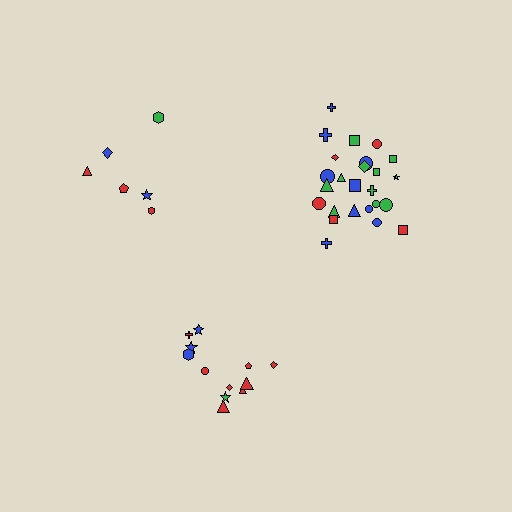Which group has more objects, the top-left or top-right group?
The top-right group.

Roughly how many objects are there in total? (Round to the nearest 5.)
Roughly 45 objects in total.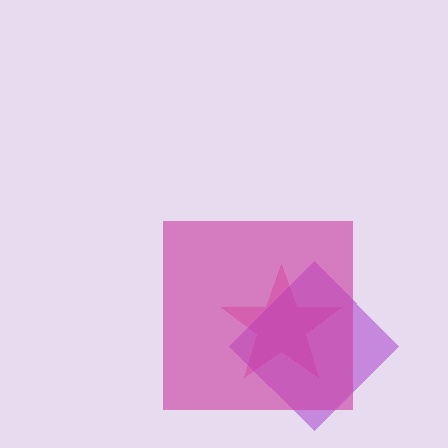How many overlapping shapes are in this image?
There are 3 overlapping shapes in the image.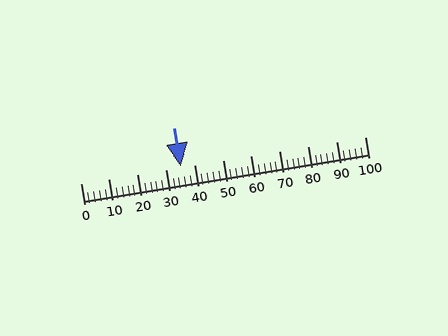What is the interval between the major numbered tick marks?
The major tick marks are spaced 10 units apart.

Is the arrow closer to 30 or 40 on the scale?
The arrow is closer to 40.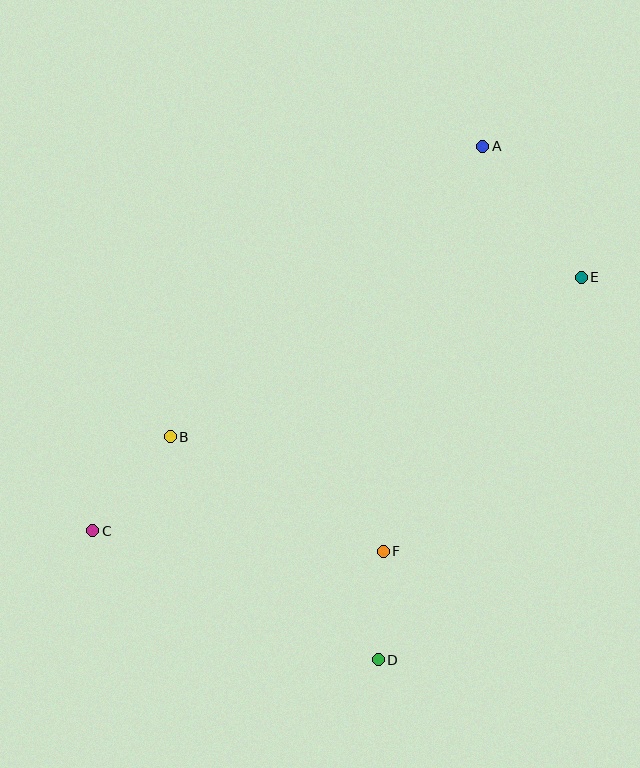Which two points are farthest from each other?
Points C and E are farthest from each other.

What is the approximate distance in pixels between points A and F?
The distance between A and F is approximately 417 pixels.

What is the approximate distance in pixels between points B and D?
The distance between B and D is approximately 305 pixels.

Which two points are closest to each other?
Points D and F are closest to each other.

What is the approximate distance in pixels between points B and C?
The distance between B and C is approximately 122 pixels.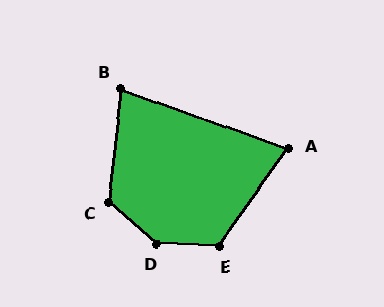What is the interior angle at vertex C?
Approximately 124 degrees (obtuse).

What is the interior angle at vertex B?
Approximately 76 degrees (acute).